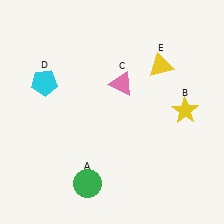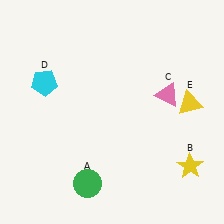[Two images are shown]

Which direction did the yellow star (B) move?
The yellow star (B) moved down.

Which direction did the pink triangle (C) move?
The pink triangle (C) moved right.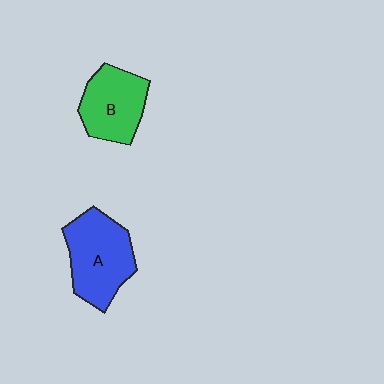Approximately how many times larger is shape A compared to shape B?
Approximately 1.2 times.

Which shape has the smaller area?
Shape B (green).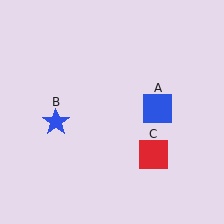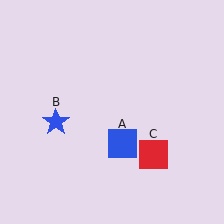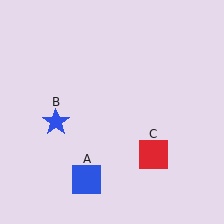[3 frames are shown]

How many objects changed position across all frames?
1 object changed position: blue square (object A).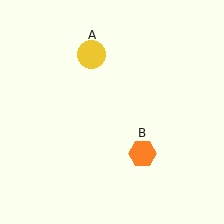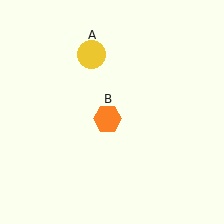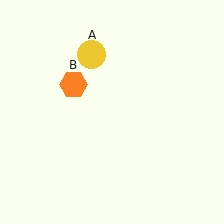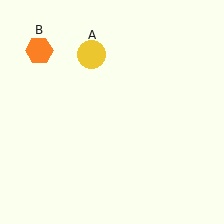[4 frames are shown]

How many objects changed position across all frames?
1 object changed position: orange hexagon (object B).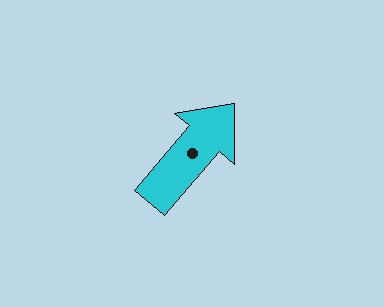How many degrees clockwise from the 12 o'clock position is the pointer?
Approximately 41 degrees.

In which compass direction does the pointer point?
Northeast.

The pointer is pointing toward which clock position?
Roughly 1 o'clock.